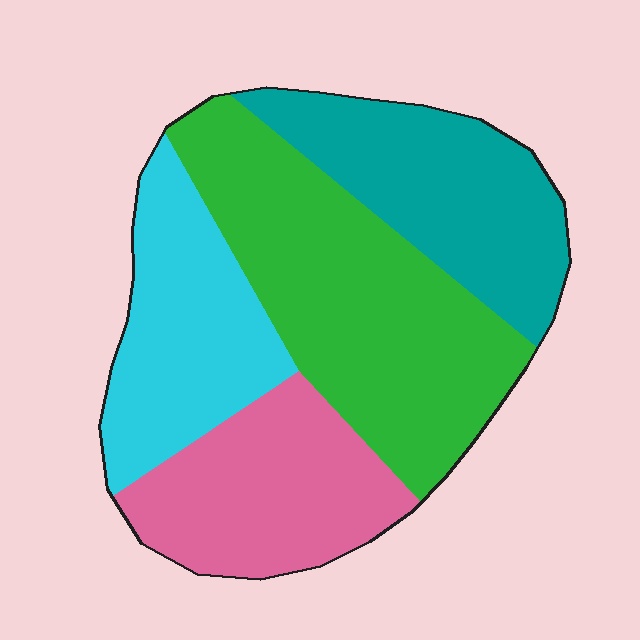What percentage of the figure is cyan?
Cyan covers 21% of the figure.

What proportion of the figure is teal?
Teal covers 23% of the figure.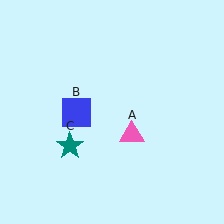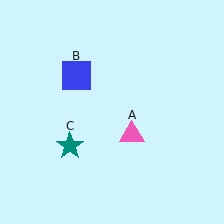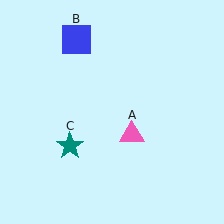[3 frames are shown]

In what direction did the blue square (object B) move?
The blue square (object B) moved up.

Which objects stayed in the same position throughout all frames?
Pink triangle (object A) and teal star (object C) remained stationary.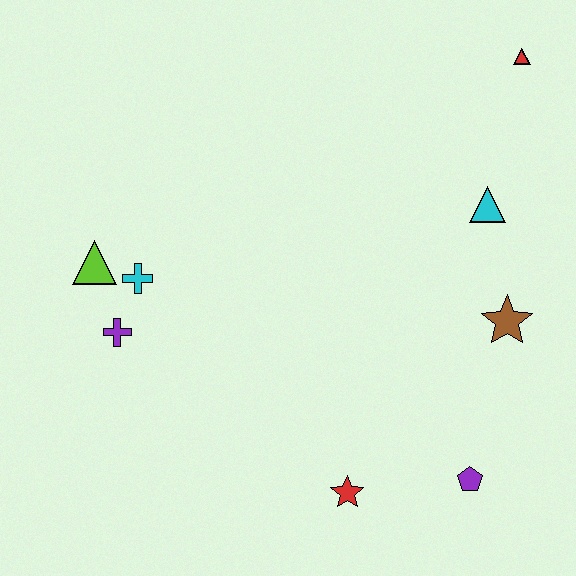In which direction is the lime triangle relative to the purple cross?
The lime triangle is above the purple cross.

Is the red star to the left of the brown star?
Yes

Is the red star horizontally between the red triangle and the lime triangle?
Yes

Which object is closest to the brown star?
The cyan triangle is closest to the brown star.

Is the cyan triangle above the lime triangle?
Yes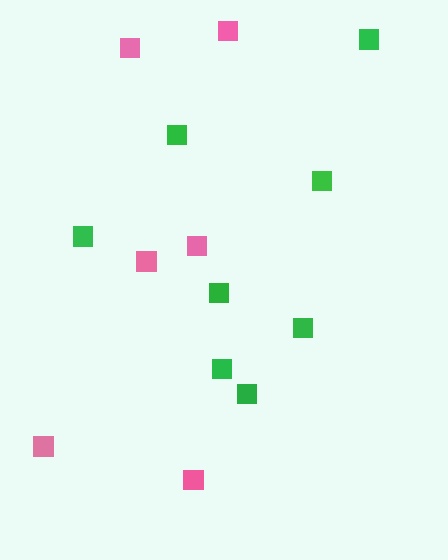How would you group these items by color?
There are 2 groups: one group of pink squares (6) and one group of green squares (8).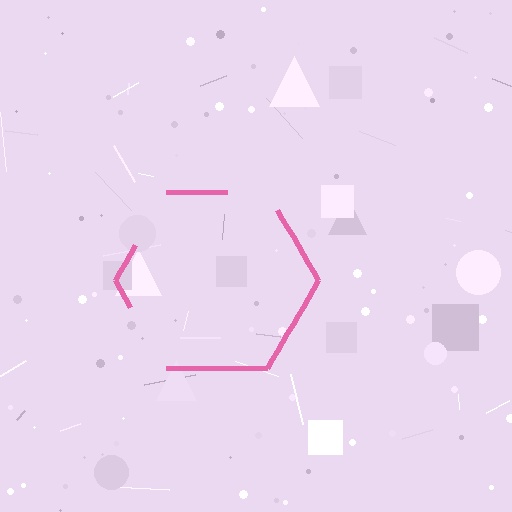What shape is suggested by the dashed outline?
The dashed outline suggests a hexagon.